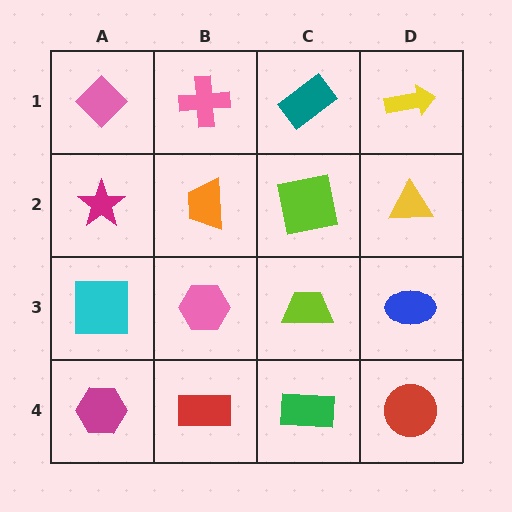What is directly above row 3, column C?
A lime square.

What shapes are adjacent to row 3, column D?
A yellow triangle (row 2, column D), a red circle (row 4, column D), a lime trapezoid (row 3, column C).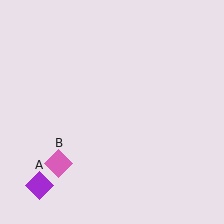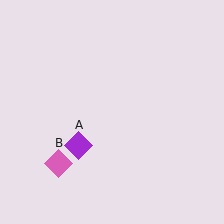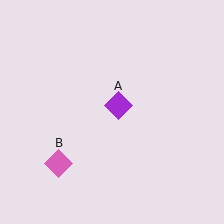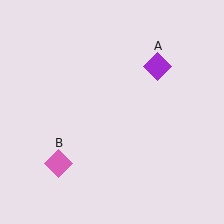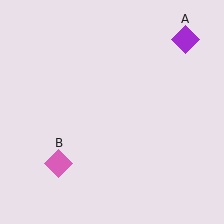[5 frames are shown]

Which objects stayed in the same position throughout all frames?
Pink diamond (object B) remained stationary.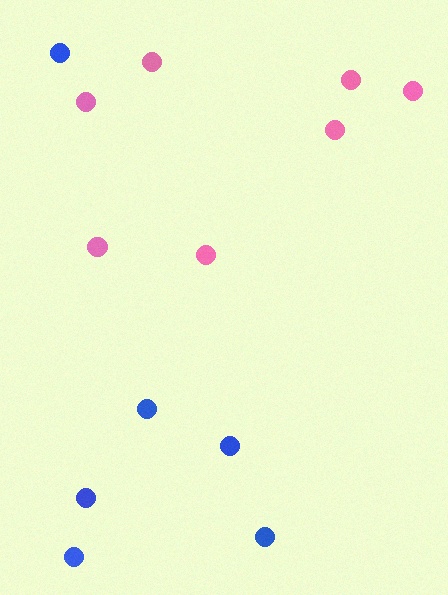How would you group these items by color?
There are 2 groups: one group of blue circles (6) and one group of pink circles (7).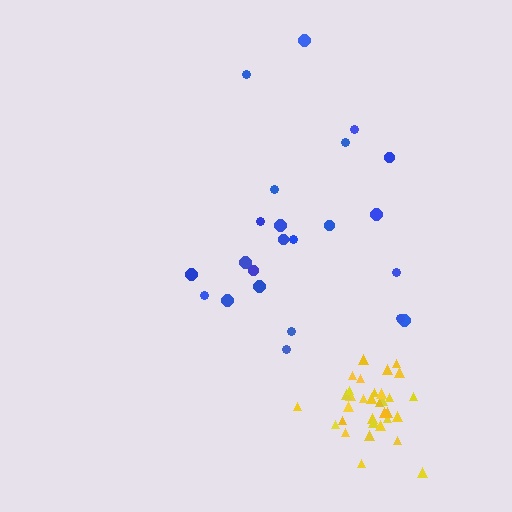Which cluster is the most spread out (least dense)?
Blue.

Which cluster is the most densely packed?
Yellow.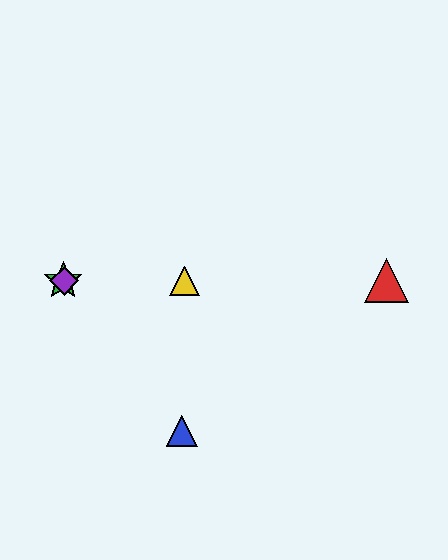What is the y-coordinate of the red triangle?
The red triangle is at y≈281.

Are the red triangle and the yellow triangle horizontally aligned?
Yes, both are at y≈281.